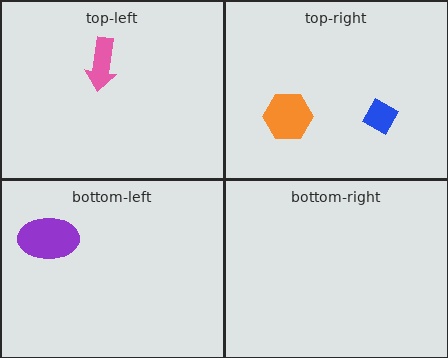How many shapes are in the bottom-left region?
1.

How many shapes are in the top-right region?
2.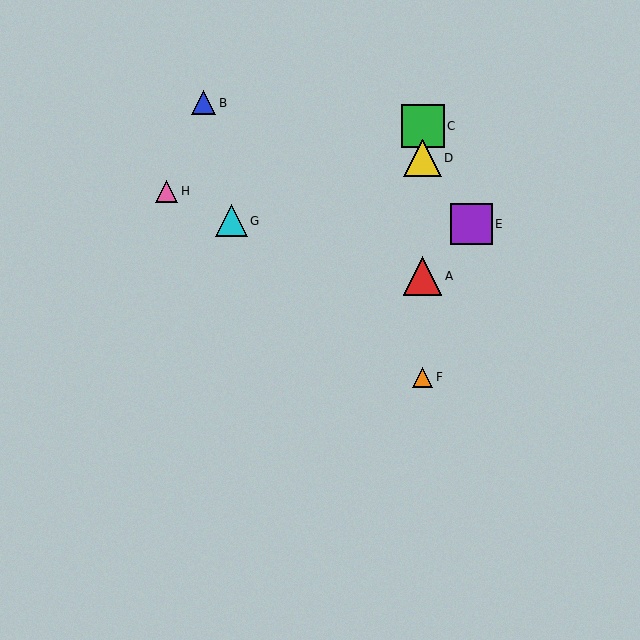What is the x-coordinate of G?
Object G is at x≈232.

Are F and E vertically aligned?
No, F is at x≈423 and E is at x≈471.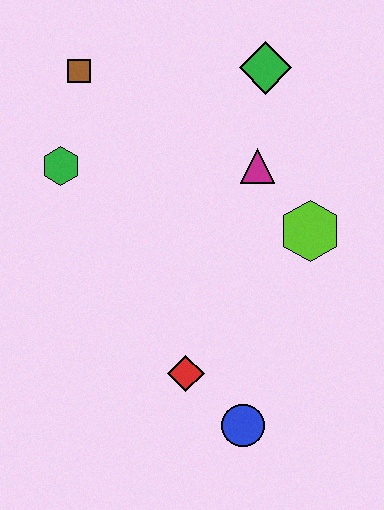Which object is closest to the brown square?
The green hexagon is closest to the brown square.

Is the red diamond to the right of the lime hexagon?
No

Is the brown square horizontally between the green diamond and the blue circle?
No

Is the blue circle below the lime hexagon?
Yes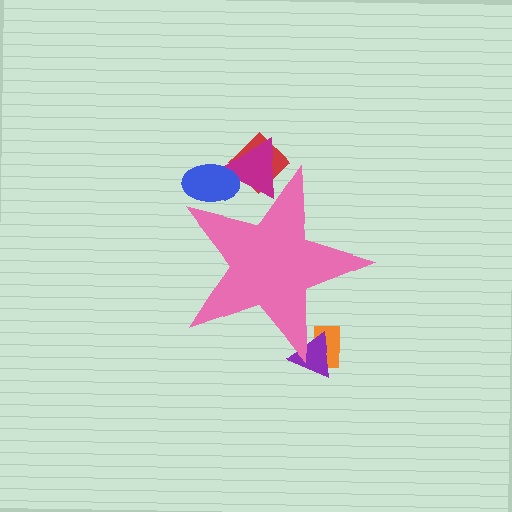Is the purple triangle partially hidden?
Yes, the purple triangle is partially hidden behind the pink star.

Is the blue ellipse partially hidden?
Yes, the blue ellipse is partially hidden behind the pink star.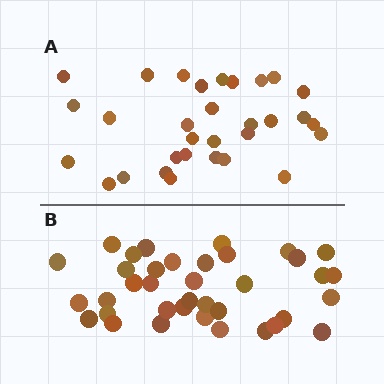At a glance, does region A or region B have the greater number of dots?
Region B (the bottom region) has more dots.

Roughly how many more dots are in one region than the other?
Region B has about 6 more dots than region A.